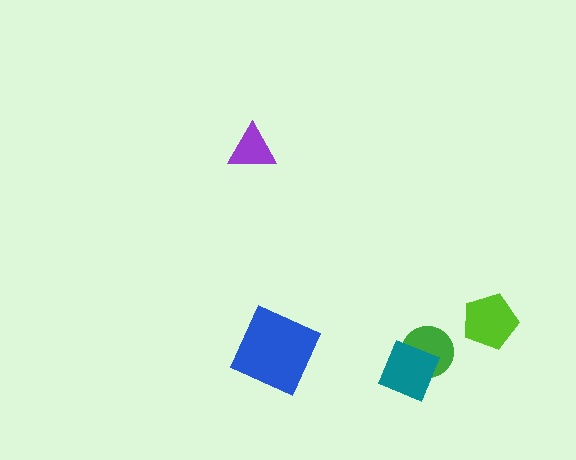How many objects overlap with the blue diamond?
0 objects overlap with the blue diamond.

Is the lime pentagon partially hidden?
No, no other shape covers it.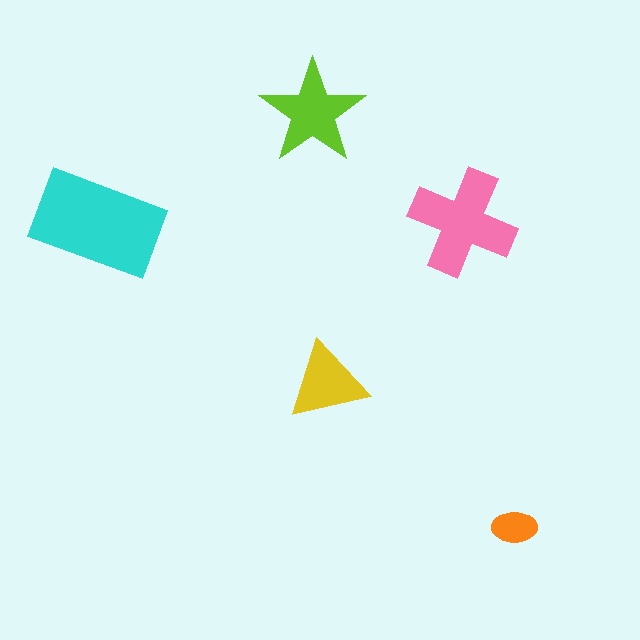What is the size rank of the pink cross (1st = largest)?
2nd.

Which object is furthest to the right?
The orange ellipse is rightmost.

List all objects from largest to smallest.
The cyan rectangle, the pink cross, the lime star, the yellow triangle, the orange ellipse.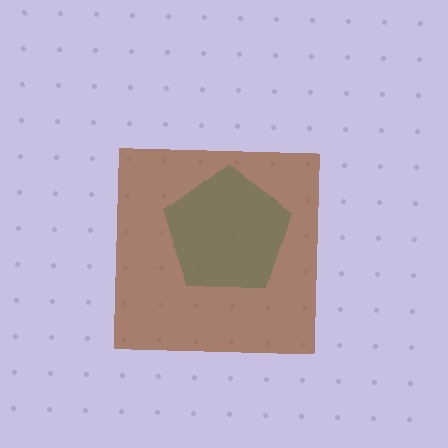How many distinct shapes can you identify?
There are 2 distinct shapes: a teal pentagon, a brown square.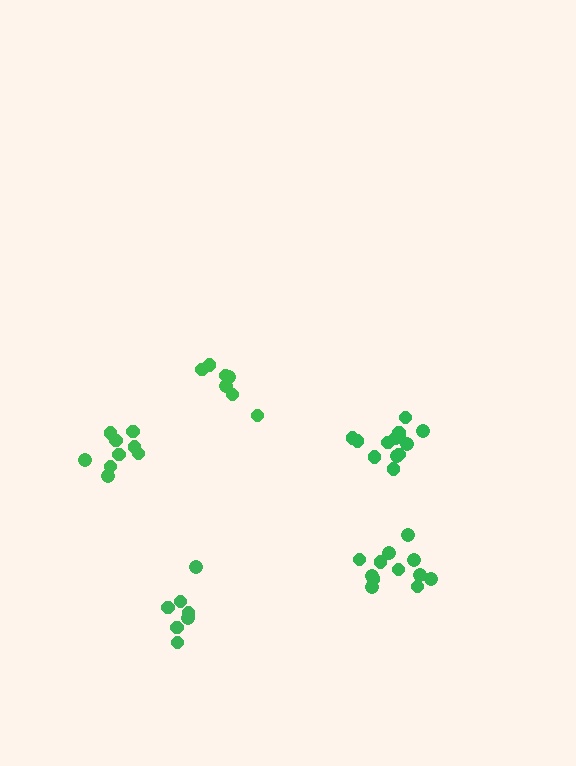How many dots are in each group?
Group 1: 7 dots, Group 2: 13 dots, Group 3: 7 dots, Group 4: 9 dots, Group 5: 12 dots (48 total).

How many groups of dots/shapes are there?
There are 5 groups.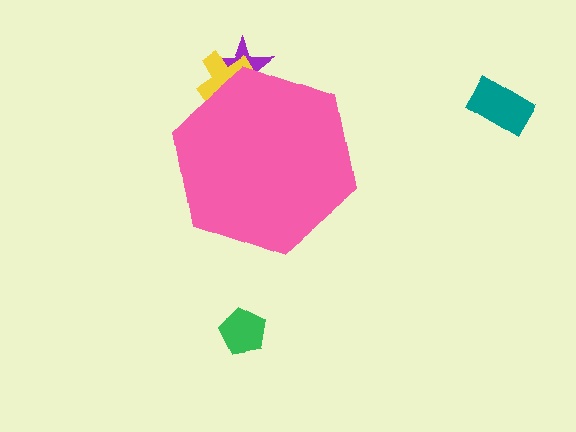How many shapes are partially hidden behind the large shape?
2 shapes are partially hidden.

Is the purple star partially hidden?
Yes, the purple star is partially hidden behind the pink hexagon.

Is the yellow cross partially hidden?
Yes, the yellow cross is partially hidden behind the pink hexagon.